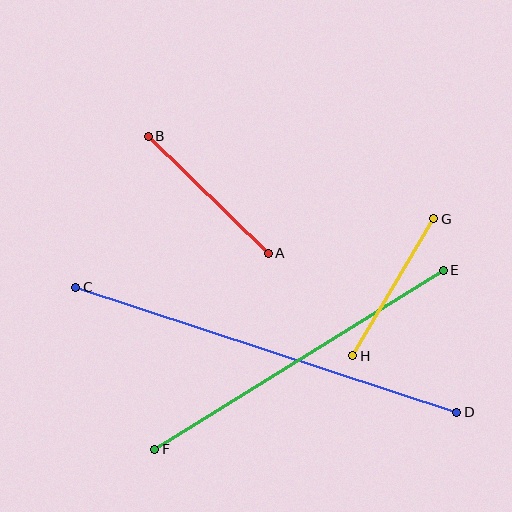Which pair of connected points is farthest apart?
Points C and D are farthest apart.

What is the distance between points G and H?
The distance is approximately 159 pixels.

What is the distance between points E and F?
The distance is approximately 339 pixels.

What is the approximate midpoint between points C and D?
The midpoint is at approximately (266, 350) pixels.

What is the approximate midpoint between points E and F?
The midpoint is at approximately (299, 360) pixels.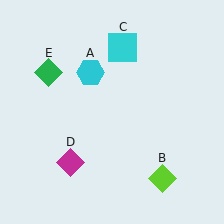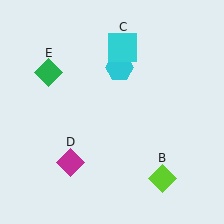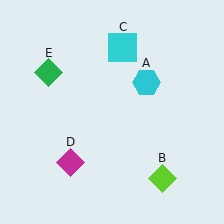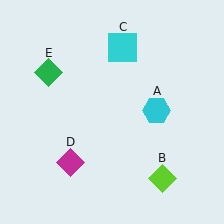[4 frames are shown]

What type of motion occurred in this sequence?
The cyan hexagon (object A) rotated clockwise around the center of the scene.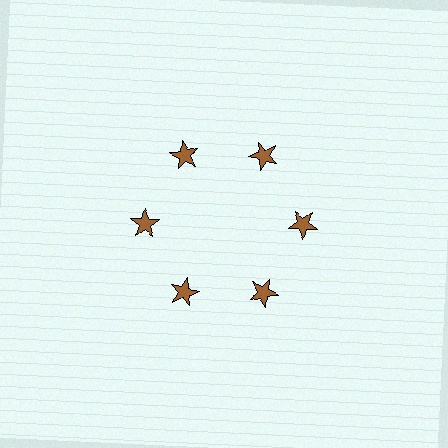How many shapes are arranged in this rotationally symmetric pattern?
There are 6 shapes, arranged in 6 groups of 1.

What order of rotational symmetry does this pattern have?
This pattern has 6-fold rotational symmetry.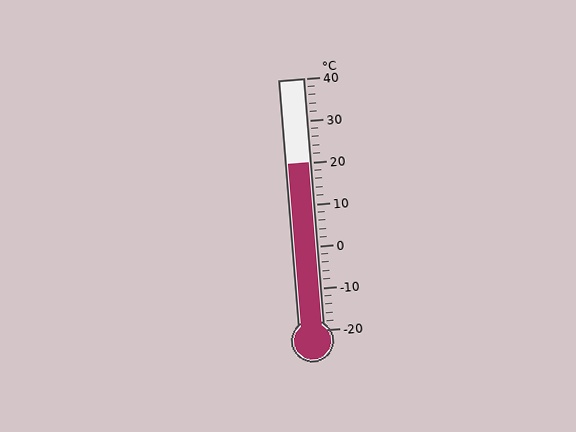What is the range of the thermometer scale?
The thermometer scale ranges from -20°C to 40°C.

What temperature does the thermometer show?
The thermometer shows approximately 20°C.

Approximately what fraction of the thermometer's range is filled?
The thermometer is filled to approximately 65% of its range.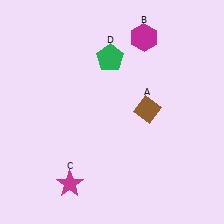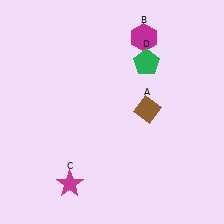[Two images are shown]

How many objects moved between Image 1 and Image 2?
1 object moved between the two images.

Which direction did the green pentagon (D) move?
The green pentagon (D) moved right.